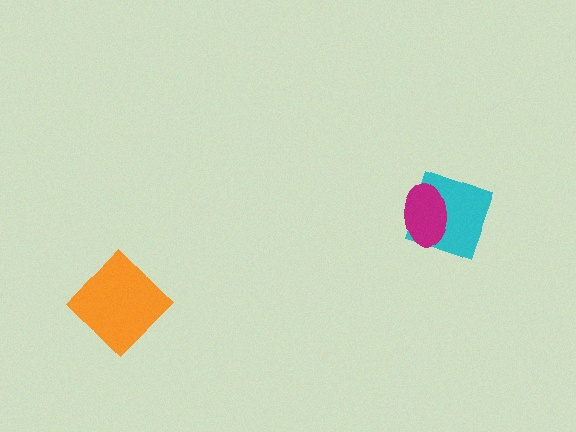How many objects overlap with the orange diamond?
0 objects overlap with the orange diamond.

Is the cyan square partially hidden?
Yes, it is partially covered by another shape.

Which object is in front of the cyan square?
The magenta ellipse is in front of the cyan square.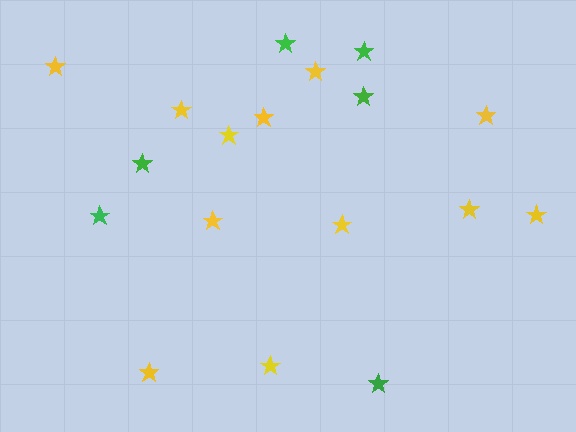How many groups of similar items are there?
There are 2 groups: one group of green stars (6) and one group of yellow stars (12).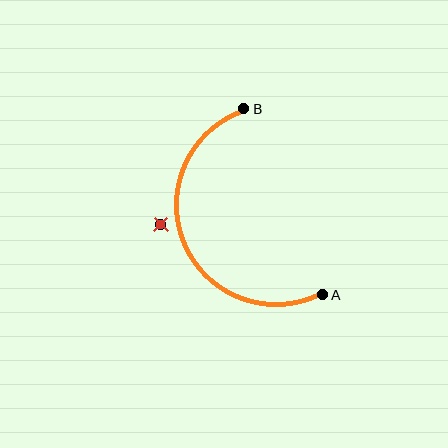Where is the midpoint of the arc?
The arc midpoint is the point on the curve farthest from the straight line joining A and B. It sits to the left of that line.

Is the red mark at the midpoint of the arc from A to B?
No — the red mark does not lie on the arc at all. It sits slightly outside the curve.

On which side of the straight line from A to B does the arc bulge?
The arc bulges to the left of the straight line connecting A and B.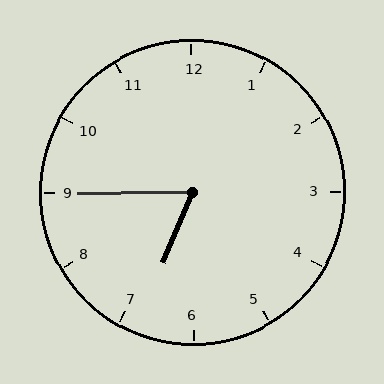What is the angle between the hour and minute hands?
Approximately 68 degrees.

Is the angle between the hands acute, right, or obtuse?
It is acute.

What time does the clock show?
6:45.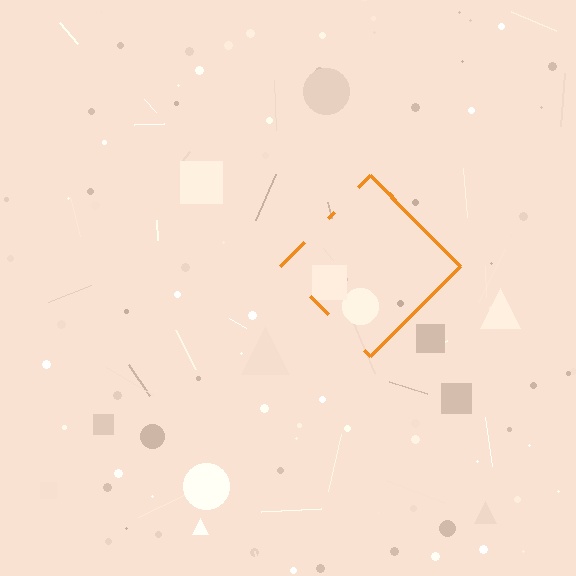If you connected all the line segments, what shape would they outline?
They would outline a diamond.